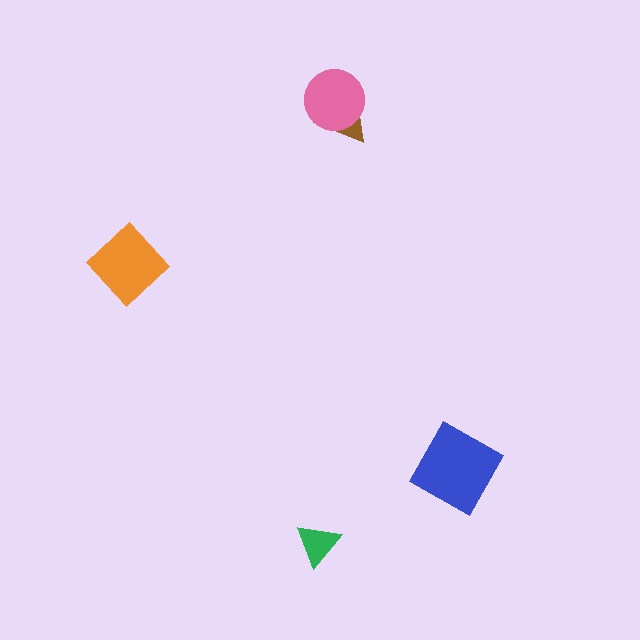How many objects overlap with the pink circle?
1 object overlaps with the pink circle.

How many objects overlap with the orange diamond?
0 objects overlap with the orange diamond.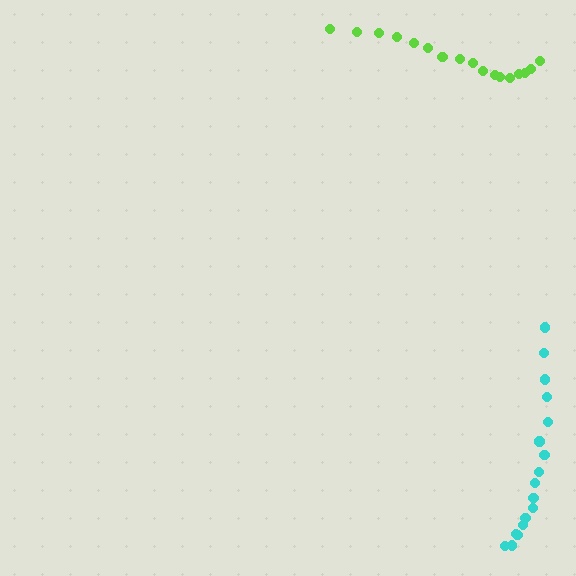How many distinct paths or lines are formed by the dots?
There are 2 distinct paths.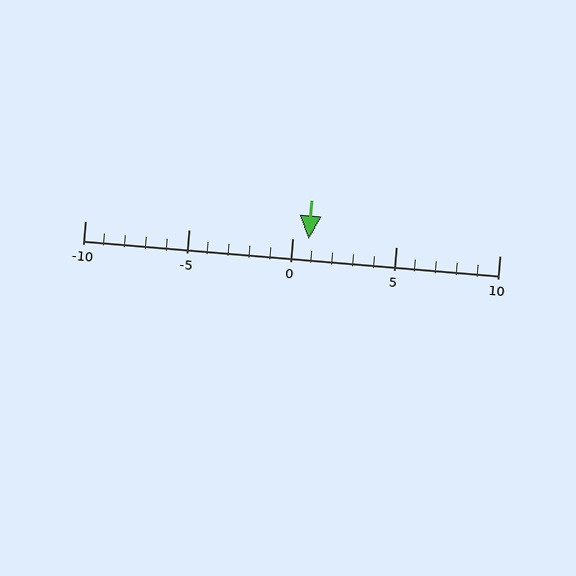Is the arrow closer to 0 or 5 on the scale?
The arrow is closer to 0.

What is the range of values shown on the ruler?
The ruler shows values from -10 to 10.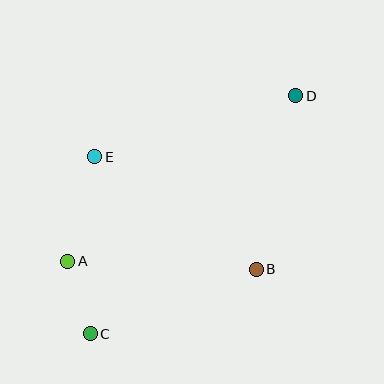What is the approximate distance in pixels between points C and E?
The distance between C and E is approximately 177 pixels.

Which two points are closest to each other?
Points A and C are closest to each other.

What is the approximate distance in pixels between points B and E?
The distance between B and E is approximately 196 pixels.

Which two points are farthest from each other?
Points C and D are farthest from each other.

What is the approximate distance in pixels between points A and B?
The distance between A and B is approximately 188 pixels.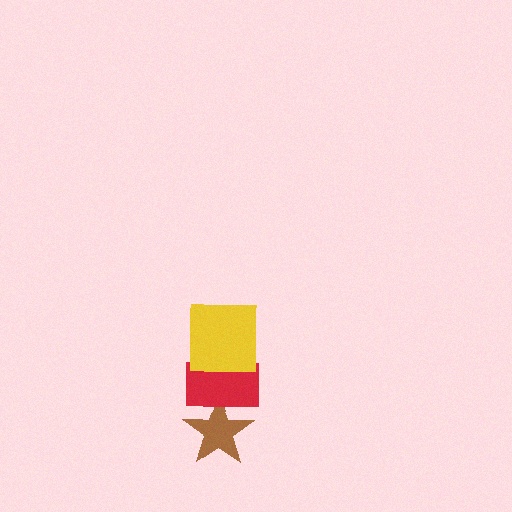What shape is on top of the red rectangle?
The yellow square is on top of the red rectangle.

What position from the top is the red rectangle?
The red rectangle is 2nd from the top.